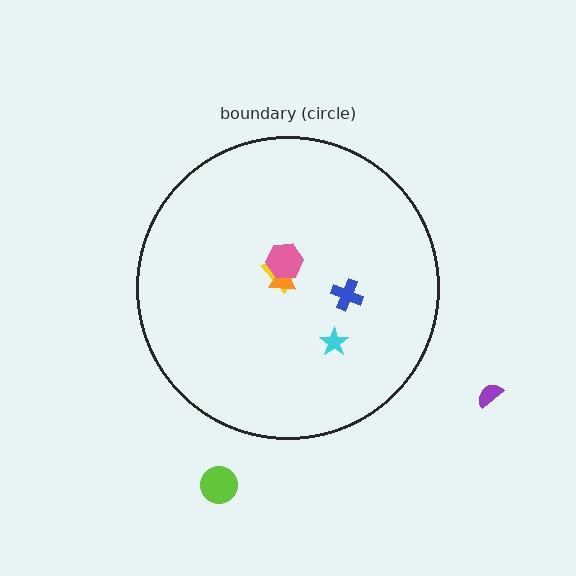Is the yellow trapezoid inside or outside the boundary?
Inside.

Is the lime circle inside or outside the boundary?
Outside.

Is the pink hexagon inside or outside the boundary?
Inside.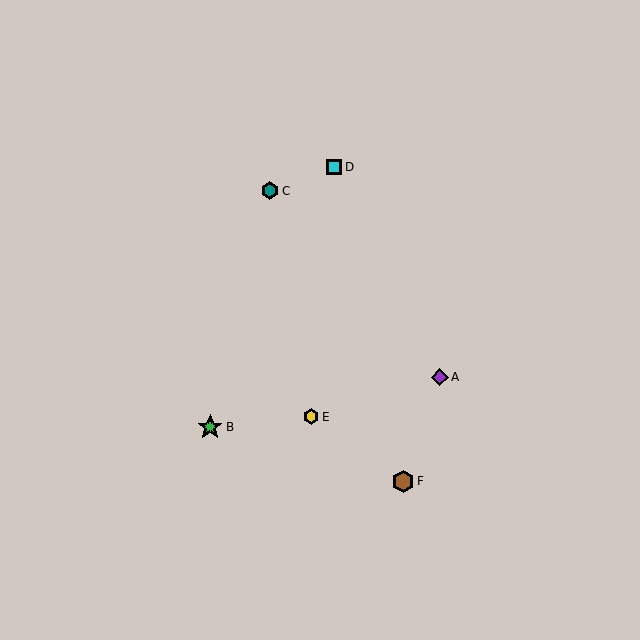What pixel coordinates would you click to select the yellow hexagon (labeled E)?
Click at (311, 417) to select the yellow hexagon E.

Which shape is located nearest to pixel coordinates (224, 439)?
The green star (labeled B) at (210, 427) is nearest to that location.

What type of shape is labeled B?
Shape B is a green star.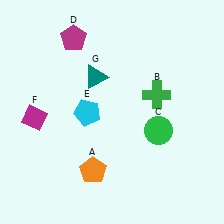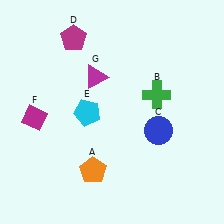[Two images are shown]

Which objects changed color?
C changed from green to blue. G changed from teal to magenta.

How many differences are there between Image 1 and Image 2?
There are 2 differences between the two images.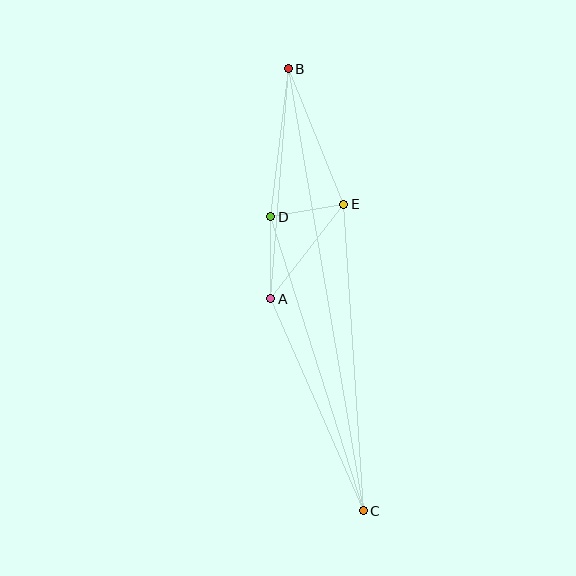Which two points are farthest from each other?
Points B and C are farthest from each other.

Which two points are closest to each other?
Points D and E are closest to each other.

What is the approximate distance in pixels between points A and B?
The distance between A and B is approximately 231 pixels.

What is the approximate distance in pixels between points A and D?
The distance between A and D is approximately 82 pixels.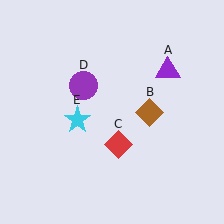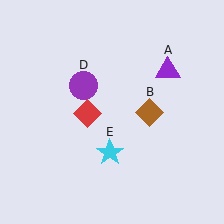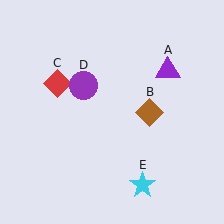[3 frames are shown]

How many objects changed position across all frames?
2 objects changed position: red diamond (object C), cyan star (object E).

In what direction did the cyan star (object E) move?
The cyan star (object E) moved down and to the right.